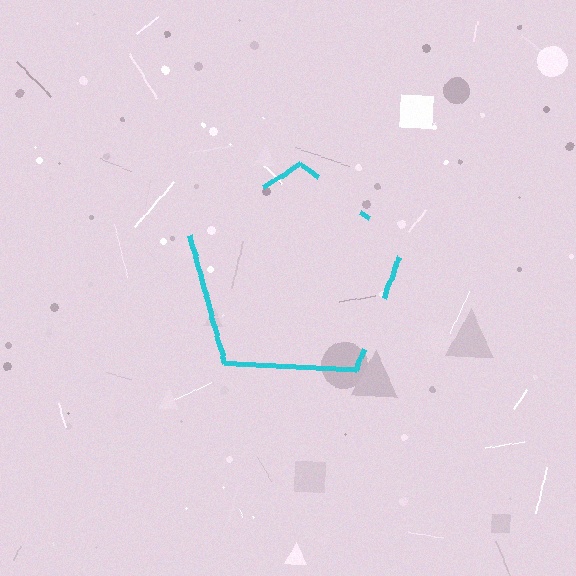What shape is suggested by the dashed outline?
The dashed outline suggests a pentagon.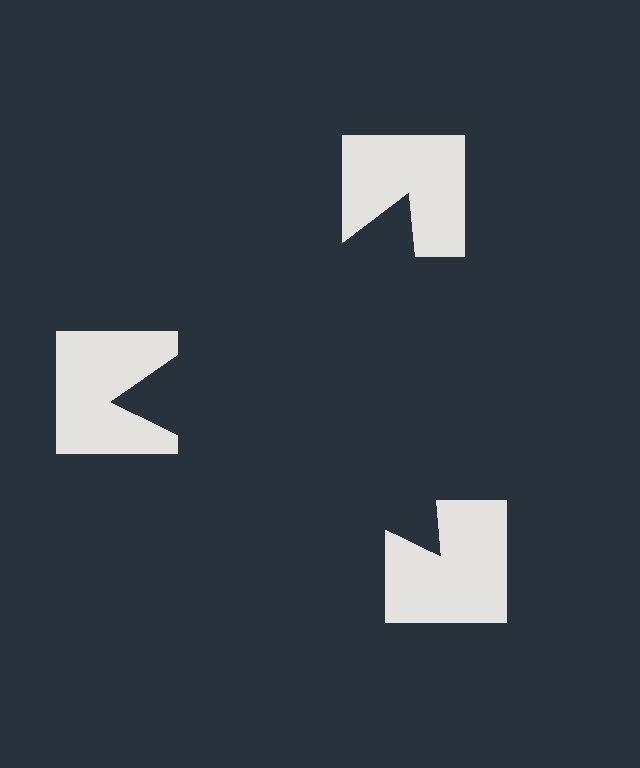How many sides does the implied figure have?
3 sides.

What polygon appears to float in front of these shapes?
An illusory triangle — its edges are inferred from the aligned wedge cuts in the notched squares, not physically drawn.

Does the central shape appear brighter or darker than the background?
It typically appears slightly darker than the background, even though no actual brightness change is drawn.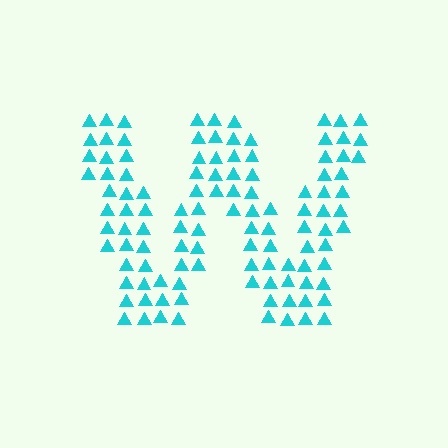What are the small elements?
The small elements are triangles.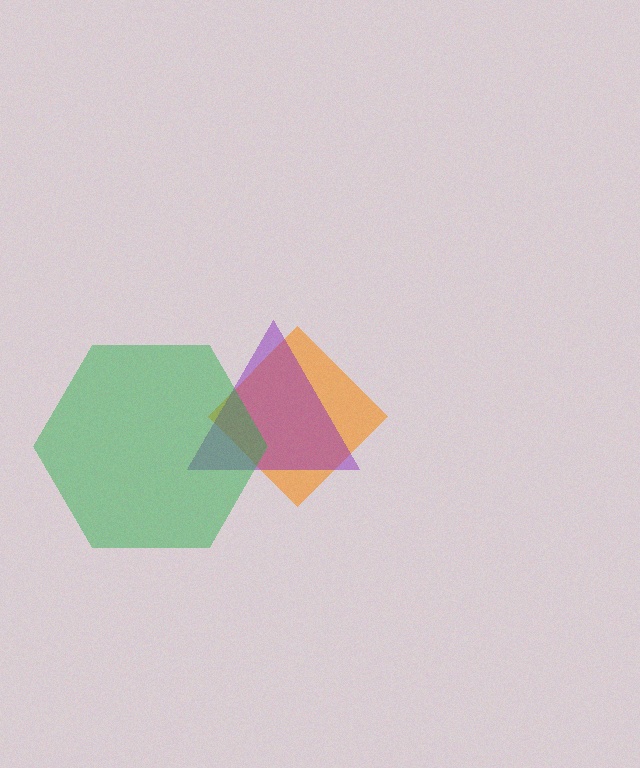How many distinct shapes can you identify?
There are 3 distinct shapes: an orange diamond, a purple triangle, a green hexagon.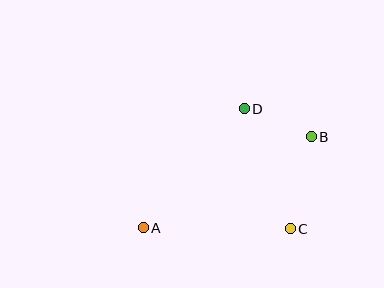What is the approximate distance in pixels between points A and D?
The distance between A and D is approximately 156 pixels.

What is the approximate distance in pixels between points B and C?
The distance between B and C is approximately 94 pixels.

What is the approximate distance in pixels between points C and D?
The distance between C and D is approximately 128 pixels.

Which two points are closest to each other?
Points B and D are closest to each other.